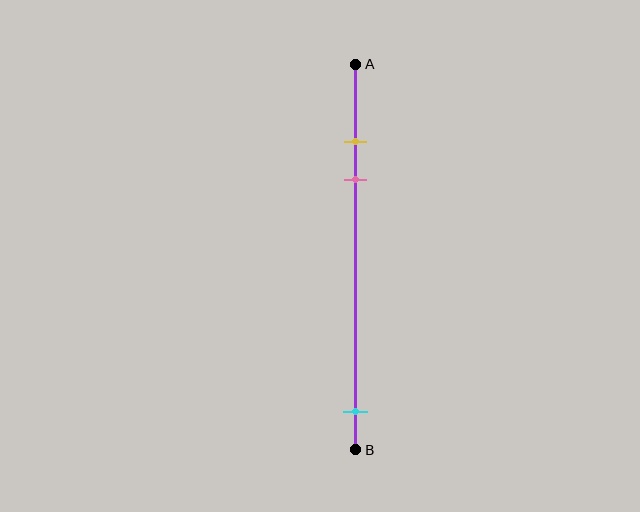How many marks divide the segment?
There are 3 marks dividing the segment.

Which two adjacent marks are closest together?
The yellow and pink marks are the closest adjacent pair.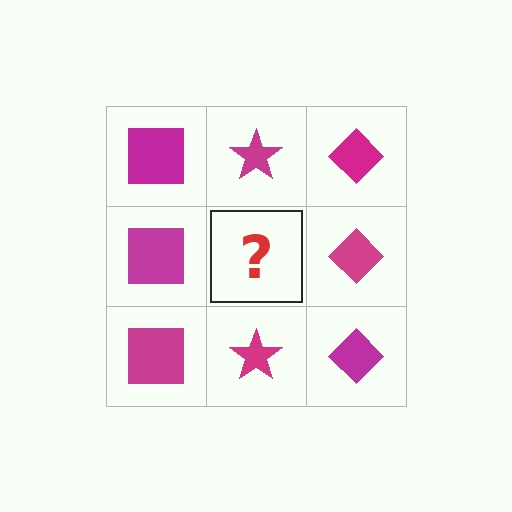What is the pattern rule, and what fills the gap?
The rule is that each column has a consistent shape. The gap should be filled with a magenta star.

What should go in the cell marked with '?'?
The missing cell should contain a magenta star.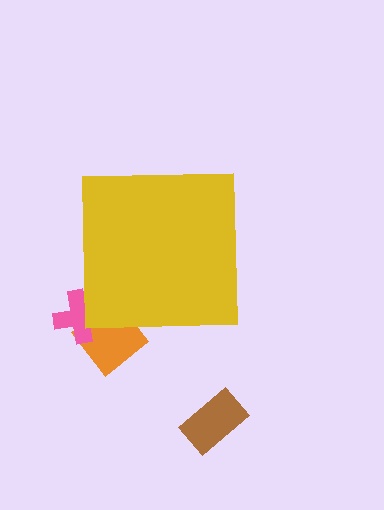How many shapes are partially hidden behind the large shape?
2 shapes are partially hidden.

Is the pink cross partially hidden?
Yes, the pink cross is partially hidden behind the yellow square.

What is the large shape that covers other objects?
A yellow square.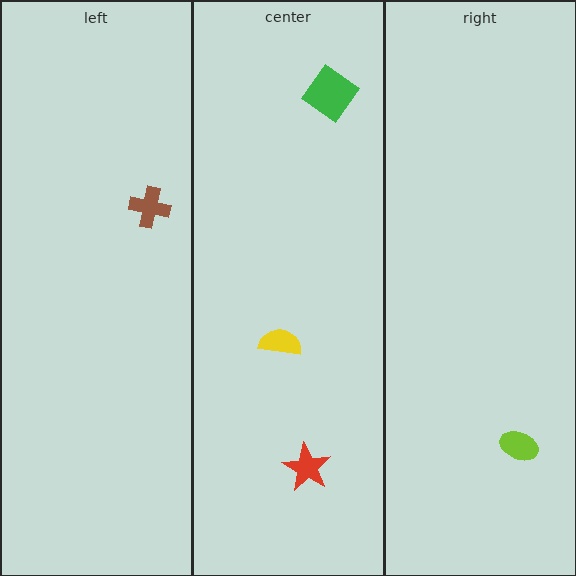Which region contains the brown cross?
The left region.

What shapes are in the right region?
The lime ellipse.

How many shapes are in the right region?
1.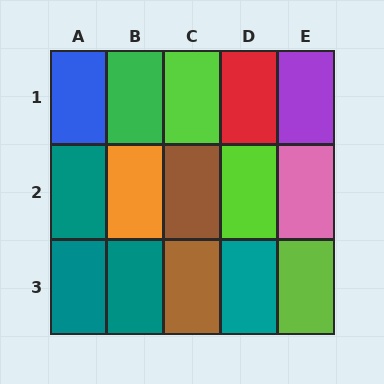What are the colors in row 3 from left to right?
Teal, teal, brown, teal, lime.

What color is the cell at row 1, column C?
Lime.